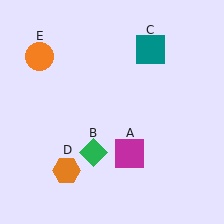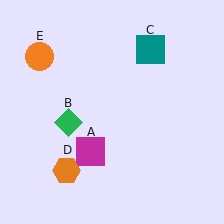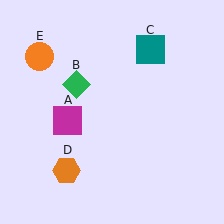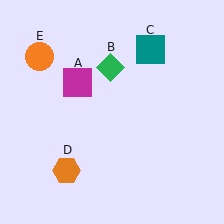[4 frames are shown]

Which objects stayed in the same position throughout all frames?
Teal square (object C) and orange hexagon (object D) and orange circle (object E) remained stationary.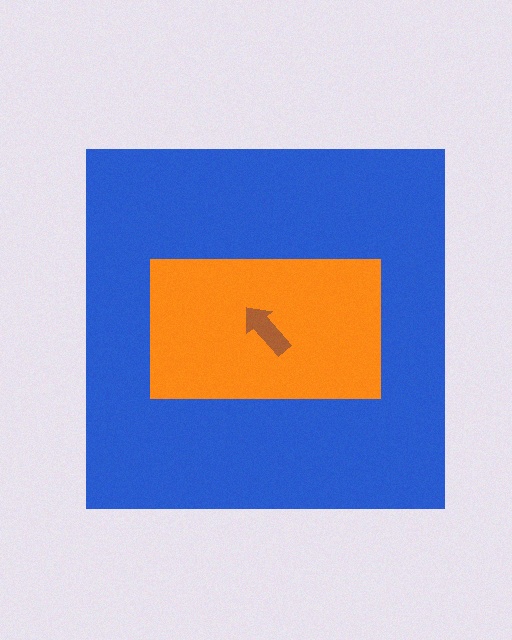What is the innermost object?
The brown arrow.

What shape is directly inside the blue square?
The orange rectangle.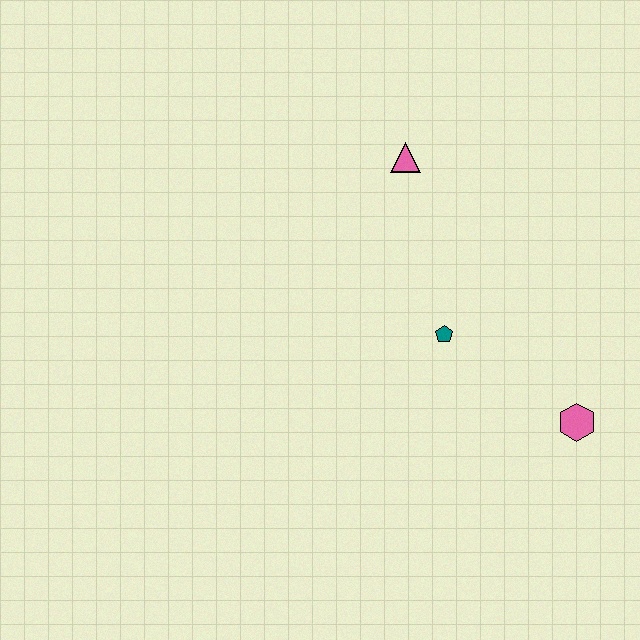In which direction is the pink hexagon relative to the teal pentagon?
The pink hexagon is to the right of the teal pentagon.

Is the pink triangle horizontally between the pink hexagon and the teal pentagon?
No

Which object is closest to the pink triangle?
The teal pentagon is closest to the pink triangle.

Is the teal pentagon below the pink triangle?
Yes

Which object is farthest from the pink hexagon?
The pink triangle is farthest from the pink hexagon.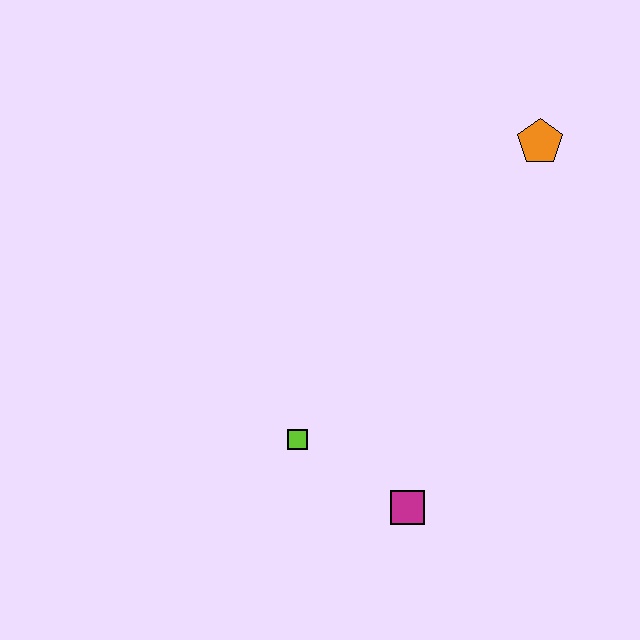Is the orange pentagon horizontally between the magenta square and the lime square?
No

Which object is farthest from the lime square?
The orange pentagon is farthest from the lime square.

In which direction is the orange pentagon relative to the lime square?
The orange pentagon is above the lime square.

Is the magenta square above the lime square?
No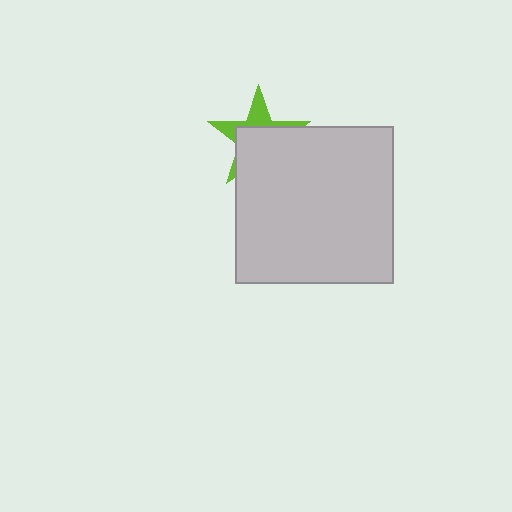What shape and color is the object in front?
The object in front is a light gray square.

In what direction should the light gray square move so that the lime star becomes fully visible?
The light gray square should move down. That is the shortest direction to clear the overlap and leave the lime star fully visible.